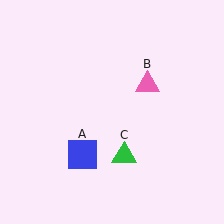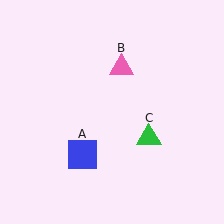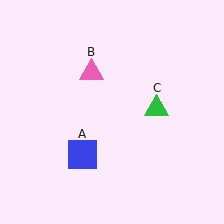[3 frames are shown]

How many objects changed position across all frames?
2 objects changed position: pink triangle (object B), green triangle (object C).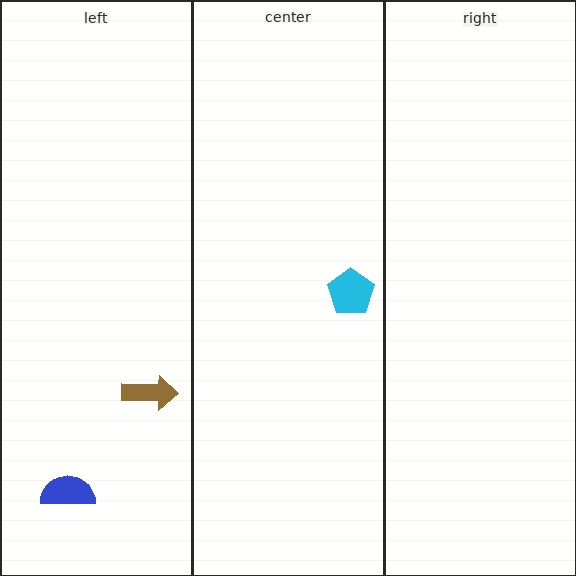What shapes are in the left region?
The brown arrow, the blue semicircle.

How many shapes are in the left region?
2.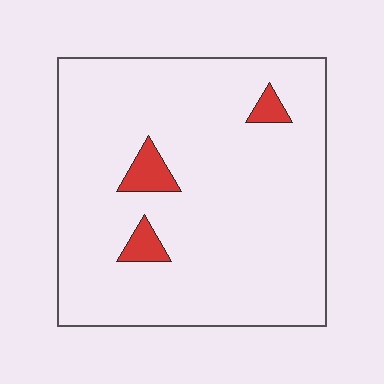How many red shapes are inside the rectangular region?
3.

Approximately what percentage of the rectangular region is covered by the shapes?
Approximately 5%.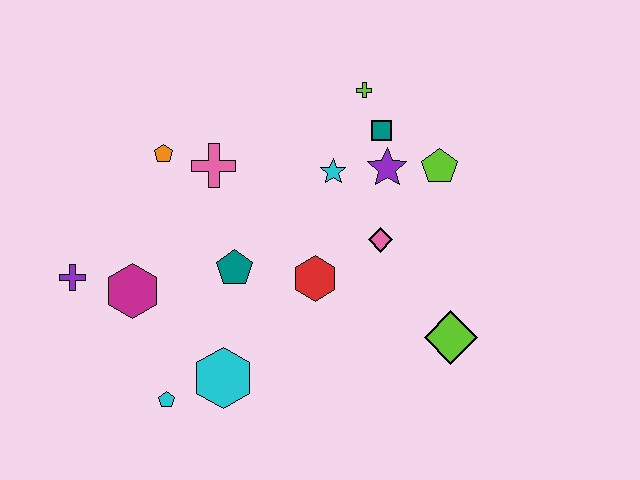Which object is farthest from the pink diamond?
The purple cross is farthest from the pink diamond.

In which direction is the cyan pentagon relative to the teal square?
The cyan pentagon is below the teal square.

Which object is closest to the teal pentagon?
The red hexagon is closest to the teal pentagon.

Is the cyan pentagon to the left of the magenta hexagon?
No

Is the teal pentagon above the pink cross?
No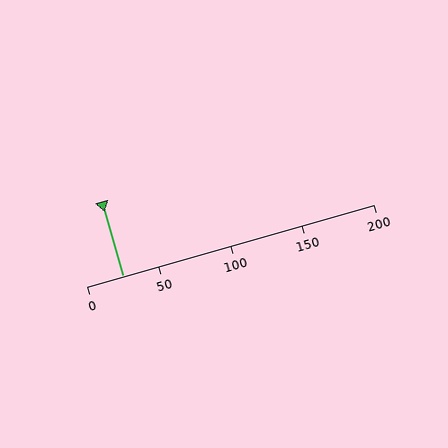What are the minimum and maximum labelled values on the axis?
The axis runs from 0 to 200.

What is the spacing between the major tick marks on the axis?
The major ticks are spaced 50 apart.